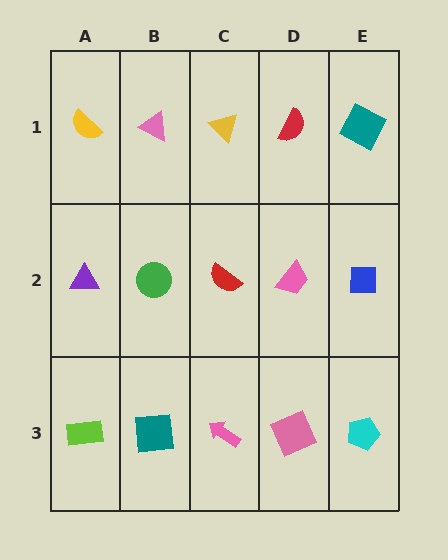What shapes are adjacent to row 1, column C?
A red semicircle (row 2, column C), a pink triangle (row 1, column B), a red semicircle (row 1, column D).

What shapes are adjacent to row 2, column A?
A yellow semicircle (row 1, column A), a lime rectangle (row 3, column A), a green circle (row 2, column B).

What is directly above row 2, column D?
A red semicircle.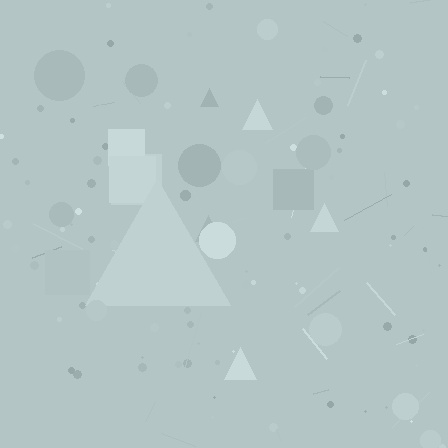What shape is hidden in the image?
A triangle is hidden in the image.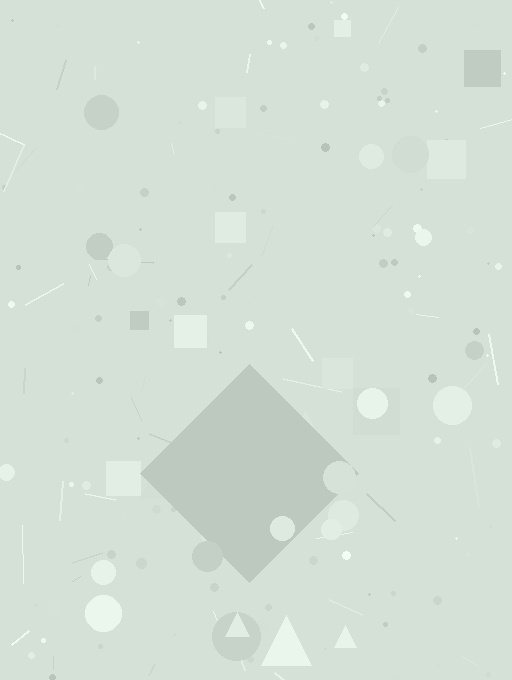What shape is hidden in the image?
A diamond is hidden in the image.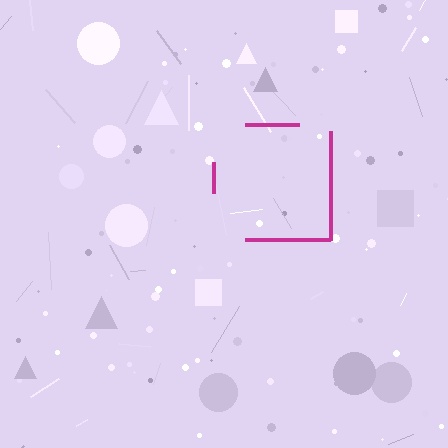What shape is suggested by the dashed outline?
The dashed outline suggests a square.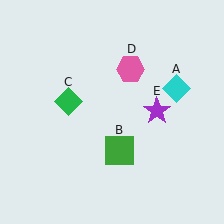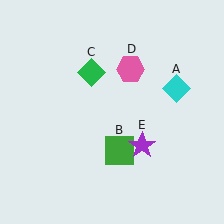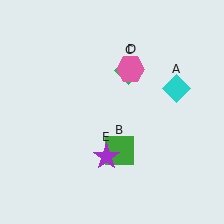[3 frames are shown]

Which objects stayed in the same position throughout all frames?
Cyan diamond (object A) and green square (object B) and pink hexagon (object D) remained stationary.